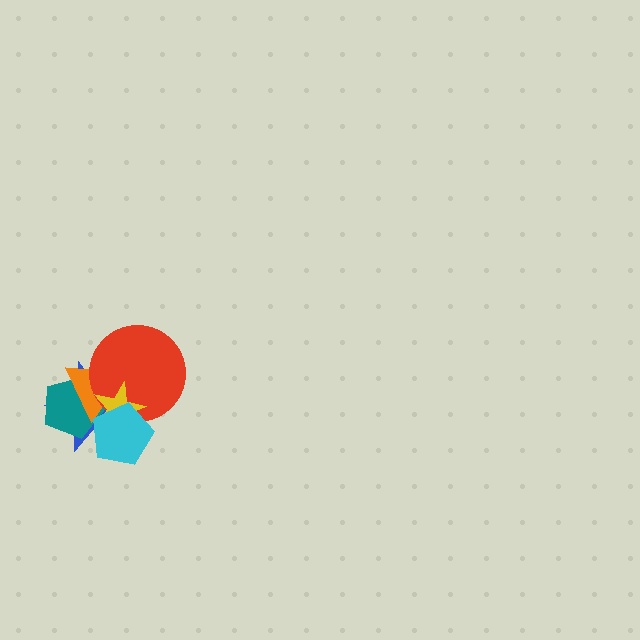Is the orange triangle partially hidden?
Yes, it is partially covered by another shape.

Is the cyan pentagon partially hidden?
No, no other shape covers it.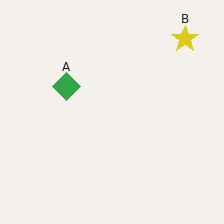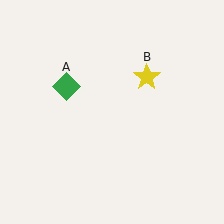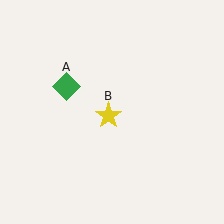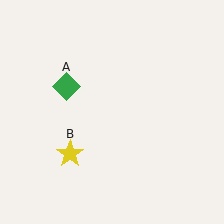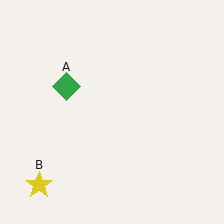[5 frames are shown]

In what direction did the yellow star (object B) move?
The yellow star (object B) moved down and to the left.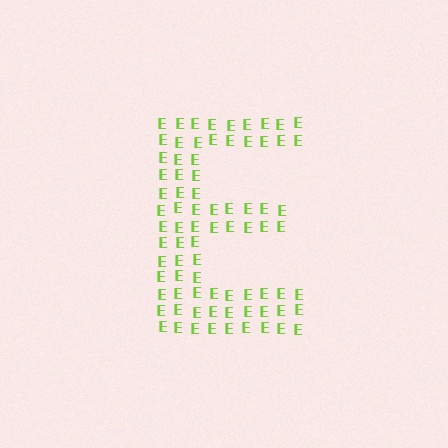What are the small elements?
The small elements are letter E's.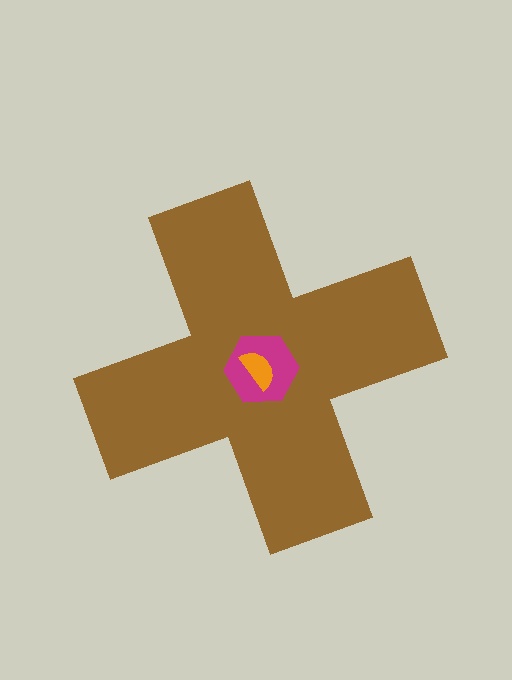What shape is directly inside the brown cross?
The magenta hexagon.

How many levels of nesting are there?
3.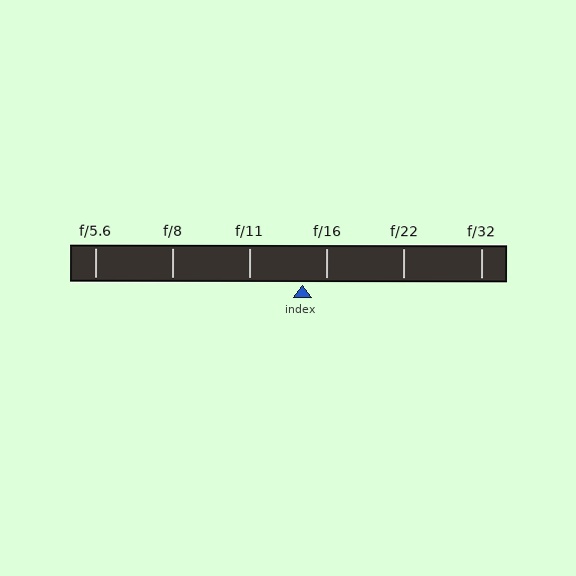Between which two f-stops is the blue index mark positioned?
The index mark is between f/11 and f/16.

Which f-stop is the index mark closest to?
The index mark is closest to f/16.